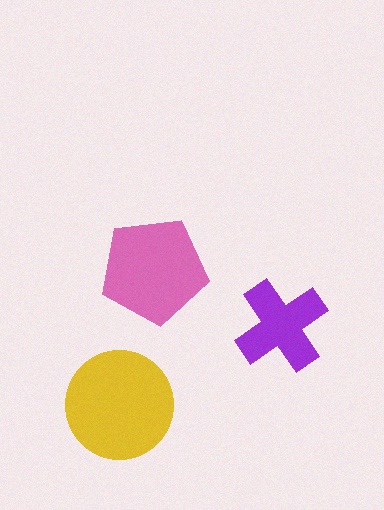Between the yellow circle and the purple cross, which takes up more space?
The yellow circle.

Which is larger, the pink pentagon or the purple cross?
The pink pentagon.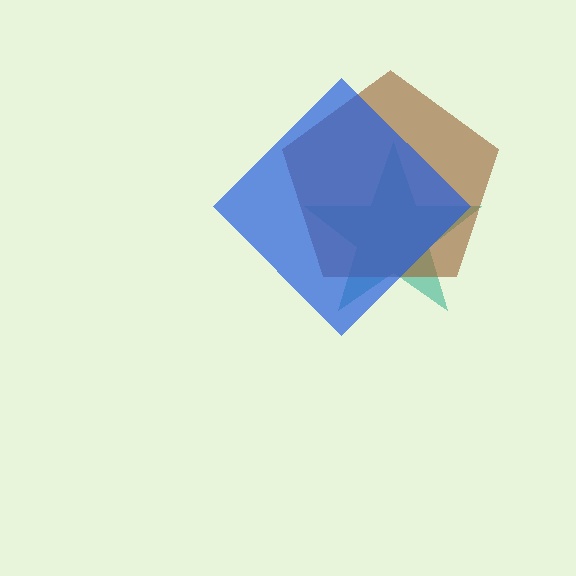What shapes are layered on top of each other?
The layered shapes are: a teal star, a brown pentagon, a blue diamond.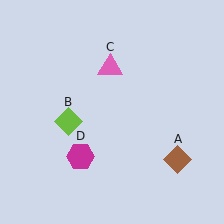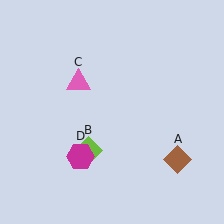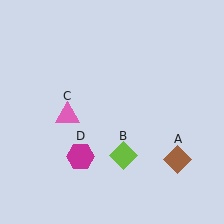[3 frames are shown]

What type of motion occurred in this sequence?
The lime diamond (object B), pink triangle (object C) rotated counterclockwise around the center of the scene.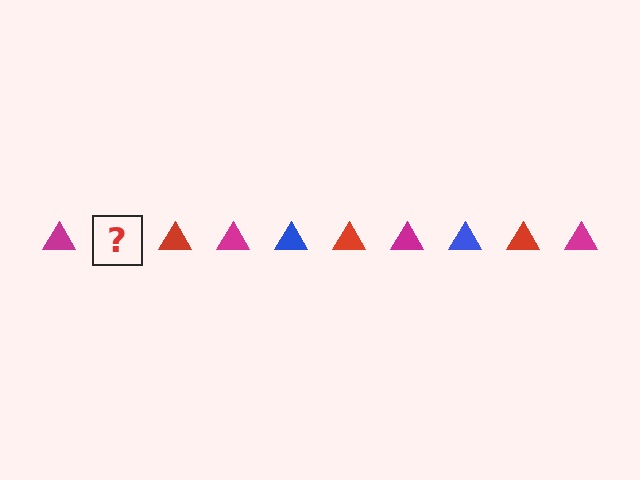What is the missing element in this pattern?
The missing element is a blue triangle.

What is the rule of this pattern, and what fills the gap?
The rule is that the pattern cycles through magenta, blue, red triangles. The gap should be filled with a blue triangle.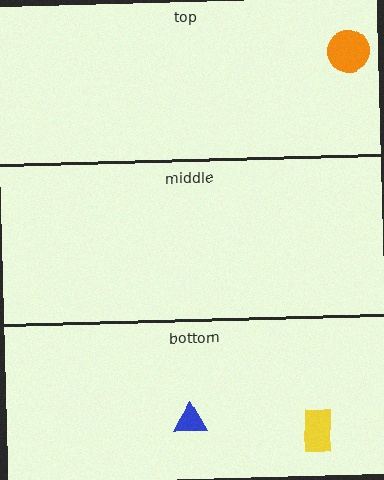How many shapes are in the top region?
1.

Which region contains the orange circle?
The top region.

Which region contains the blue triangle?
The bottom region.